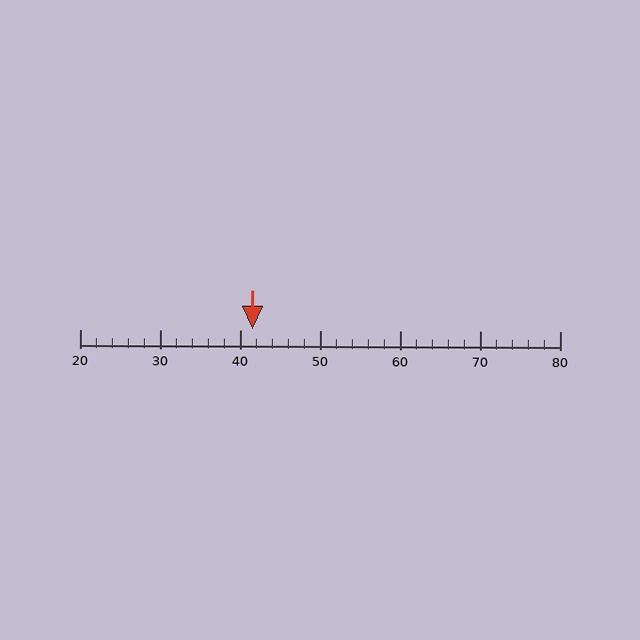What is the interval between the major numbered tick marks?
The major tick marks are spaced 10 units apart.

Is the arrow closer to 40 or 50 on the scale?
The arrow is closer to 40.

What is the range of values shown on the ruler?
The ruler shows values from 20 to 80.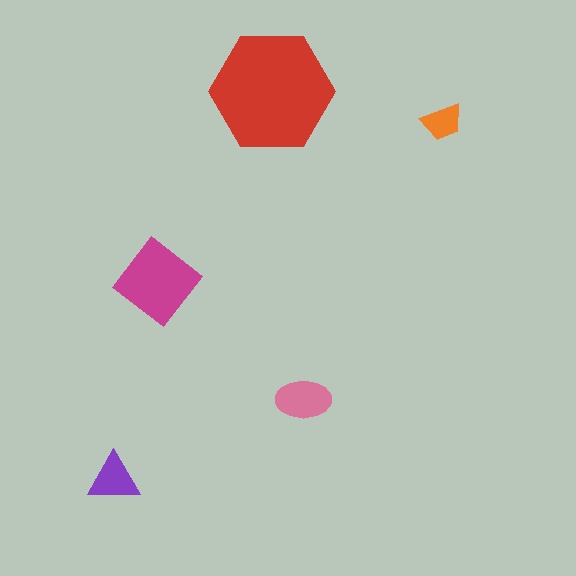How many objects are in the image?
There are 5 objects in the image.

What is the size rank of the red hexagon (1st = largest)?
1st.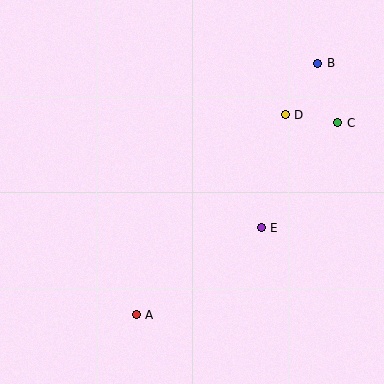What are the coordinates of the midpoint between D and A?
The midpoint between D and A is at (211, 215).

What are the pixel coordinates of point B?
Point B is at (318, 63).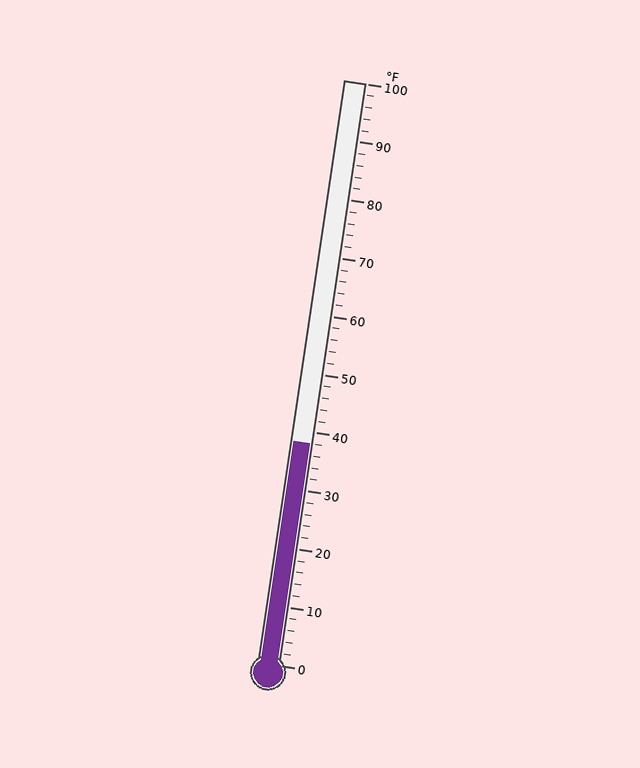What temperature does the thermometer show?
The thermometer shows approximately 38°F.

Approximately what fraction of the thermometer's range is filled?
The thermometer is filled to approximately 40% of its range.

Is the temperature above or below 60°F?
The temperature is below 60°F.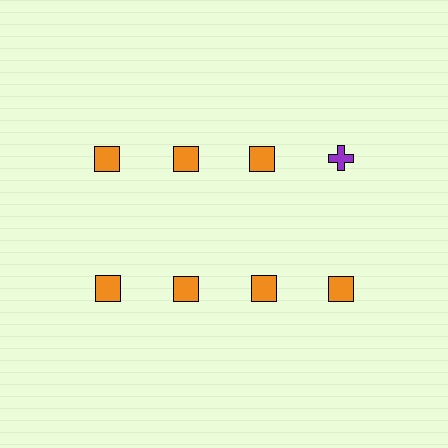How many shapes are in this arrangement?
There are 8 shapes arranged in a grid pattern.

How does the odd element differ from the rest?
It differs in both color (purple instead of orange) and shape (cross instead of square).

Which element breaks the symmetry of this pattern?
The purple cross in the top row, second from right column breaks the symmetry. All other shapes are orange squares.